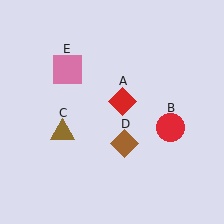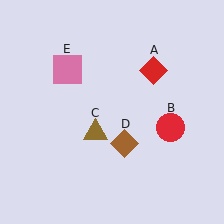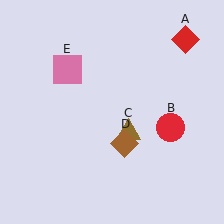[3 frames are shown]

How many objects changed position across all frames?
2 objects changed position: red diamond (object A), brown triangle (object C).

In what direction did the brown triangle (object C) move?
The brown triangle (object C) moved right.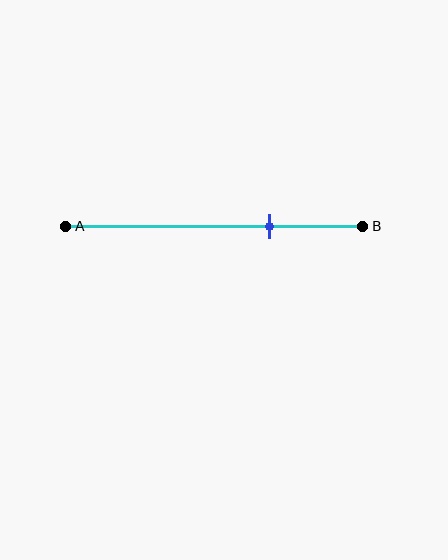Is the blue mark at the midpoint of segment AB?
No, the mark is at about 70% from A, not at the 50% midpoint.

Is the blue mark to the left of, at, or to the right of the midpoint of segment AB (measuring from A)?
The blue mark is to the right of the midpoint of segment AB.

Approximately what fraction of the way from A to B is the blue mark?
The blue mark is approximately 70% of the way from A to B.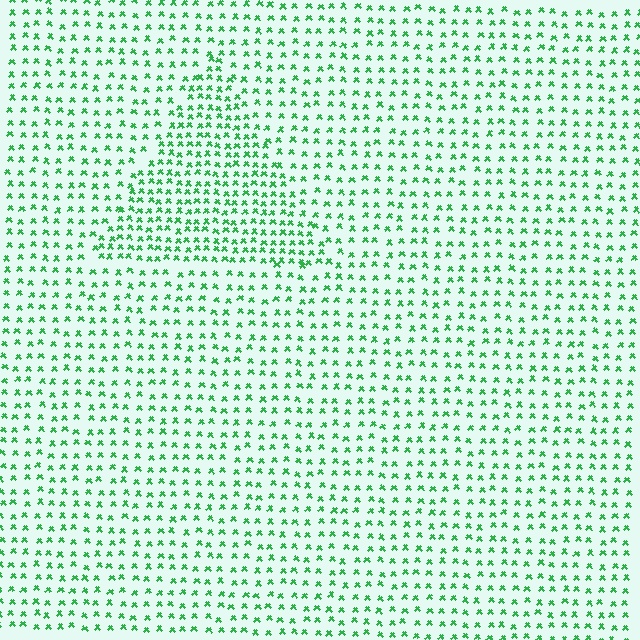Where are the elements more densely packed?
The elements are more densely packed inside the triangle boundary.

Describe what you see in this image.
The image contains small green elements arranged at two different densities. A triangle-shaped region is visible where the elements are more densely packed than the surrounding area.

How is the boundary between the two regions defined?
The boundary is defined by a change in element density (approximately 1.7x ratio). All elements are the same color, size, and shape.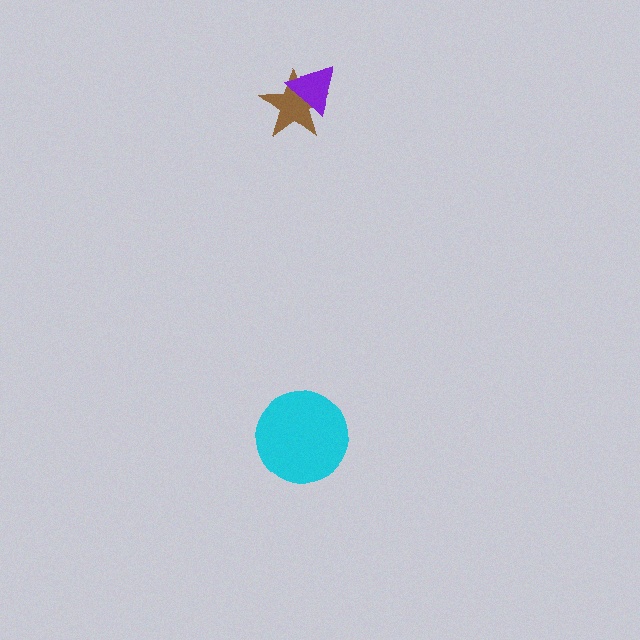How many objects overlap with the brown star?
1 object overlaps with the brown star.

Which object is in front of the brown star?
The purple triangle is in front of the brown star.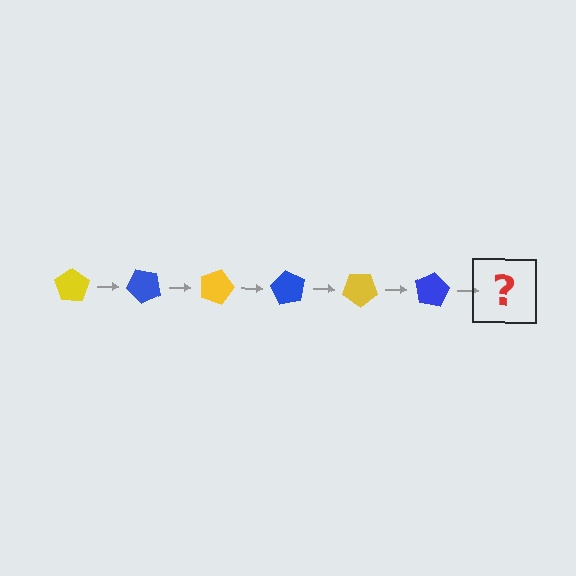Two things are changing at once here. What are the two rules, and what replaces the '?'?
The two rules are that it rotates 45 degrees each step and the color cycles through yellow and blue. The '?' should be a yellow pentagon, rotated 270 degrees from the start.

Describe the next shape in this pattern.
It should be a yellow pentagon, rotated 270 degrees from the start.